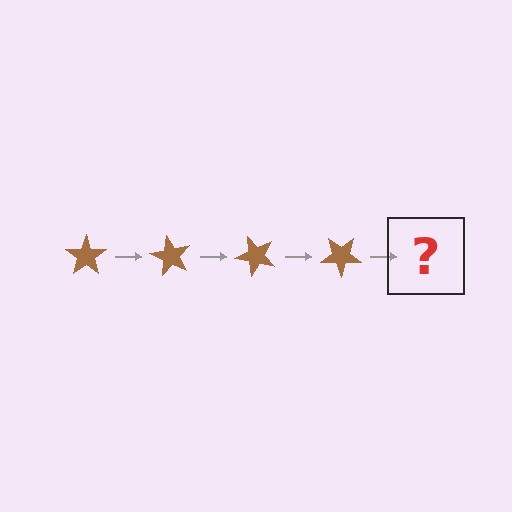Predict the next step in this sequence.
The next step is a brown star rotated 240 degrees.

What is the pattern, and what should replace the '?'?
The pattern is that the star rotates 60 degrees each step. The '?' should be a brown star rotated 240 degrees.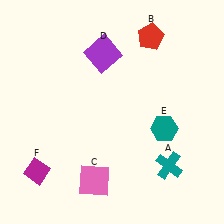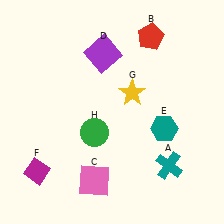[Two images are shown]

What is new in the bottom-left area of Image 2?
A green circle (H) was added in the bottom-left area of Image 2.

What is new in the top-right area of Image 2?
A yellow star (G) was added in the top-right area of Image 2.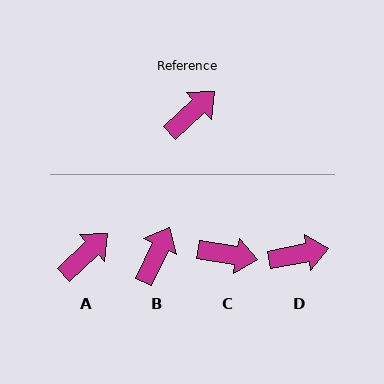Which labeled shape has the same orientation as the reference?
A.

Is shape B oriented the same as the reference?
No, it is off by about 22 degrees.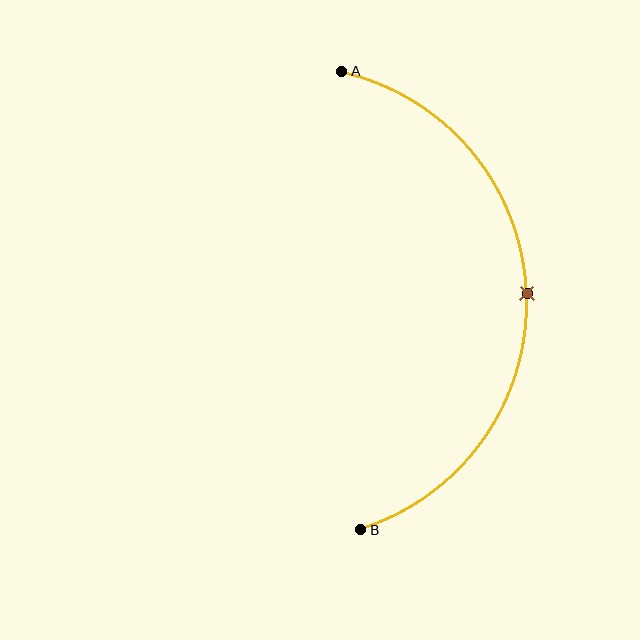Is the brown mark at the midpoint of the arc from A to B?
Yes. The brown mark lies on the arc at equal arc-length from both A and B — it is the arc midpoint.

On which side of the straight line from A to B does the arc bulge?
The arc bulges to the right of the straight line connecting A and B.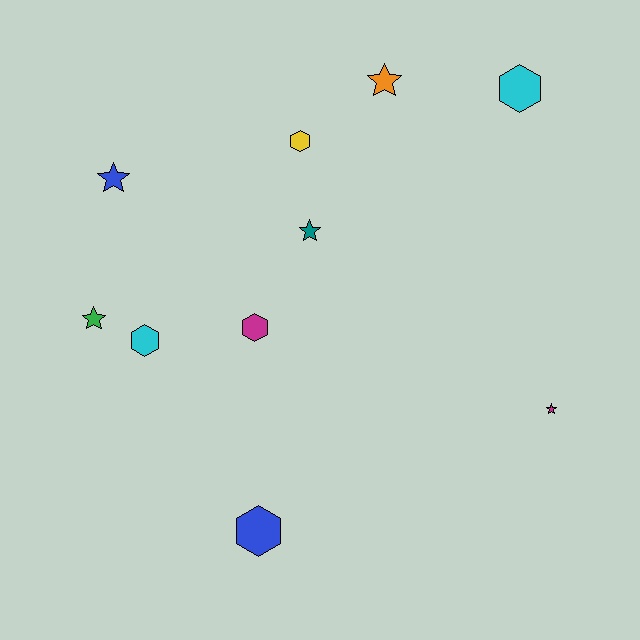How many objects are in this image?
There are 10 objects.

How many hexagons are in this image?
There are 5 hexagons.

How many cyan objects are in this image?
There are 2 cyan objects.